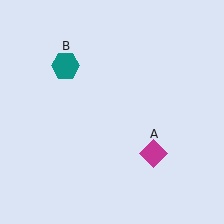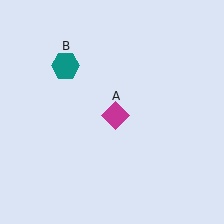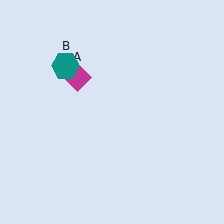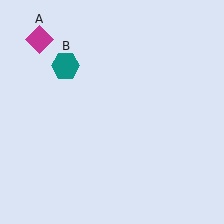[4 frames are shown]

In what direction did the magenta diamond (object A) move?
The magenta diamond (object A) moved up and to the left.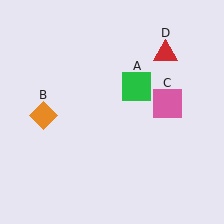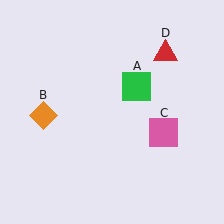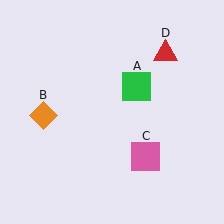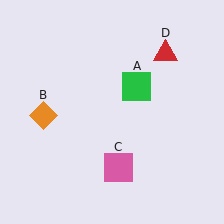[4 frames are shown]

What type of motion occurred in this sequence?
The pink square (object C) rotated clockwise around the center of the scene.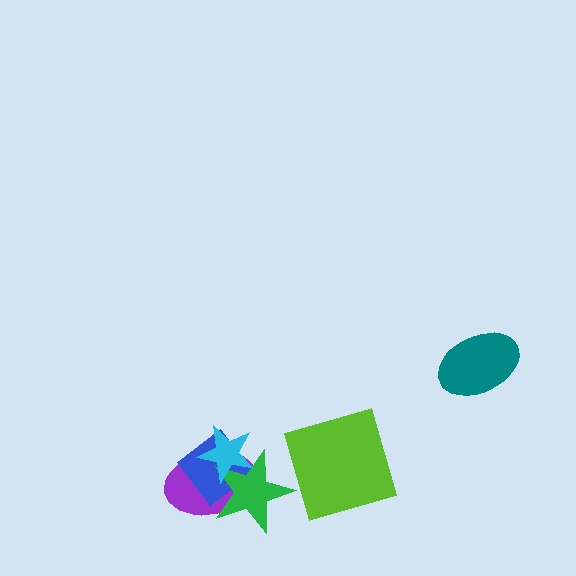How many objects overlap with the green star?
3 objects overlap with the green star.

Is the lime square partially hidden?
No, no other shape covers it.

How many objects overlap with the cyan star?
3 objects overlap with the cyan star.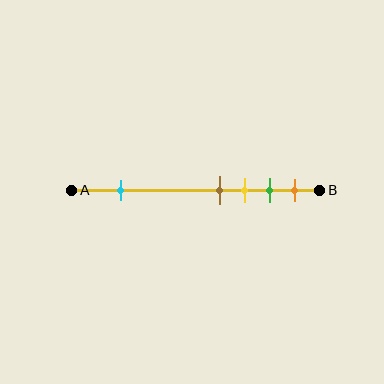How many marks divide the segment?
There are 5 marks dividing the segment.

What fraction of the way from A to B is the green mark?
The green mark is approximately 80% (0.8) of the way from A to B.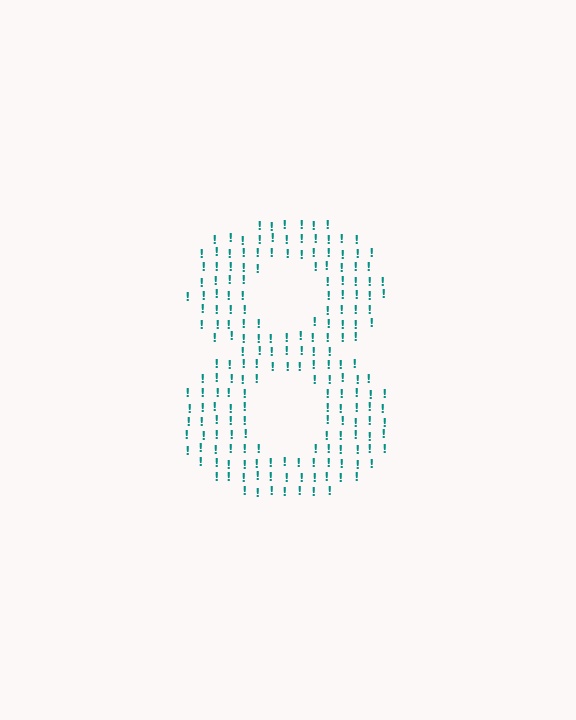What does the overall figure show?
The overall figure shows the digit 8.